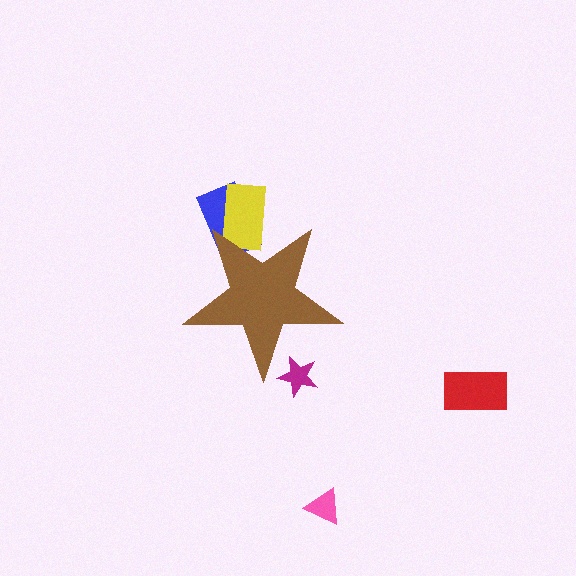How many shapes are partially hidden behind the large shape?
3 shapes are partially hidden.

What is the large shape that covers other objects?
A brown star.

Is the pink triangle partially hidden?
No, the pink triangle is fully visible.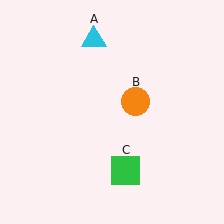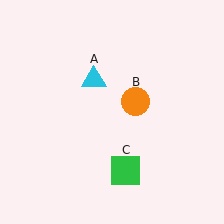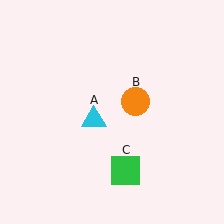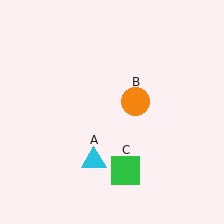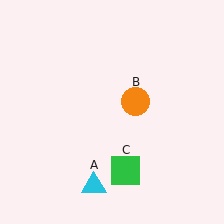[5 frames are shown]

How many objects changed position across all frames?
1 object changed position: cyan triangle (object A).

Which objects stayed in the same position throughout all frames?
Orange circle (object B) and green square (object C) remained stationary.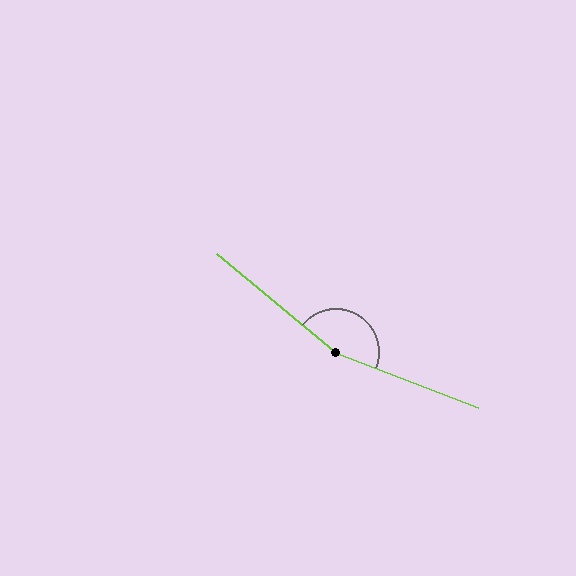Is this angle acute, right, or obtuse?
It is obtuse.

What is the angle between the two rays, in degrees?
Approximately 161 degrees.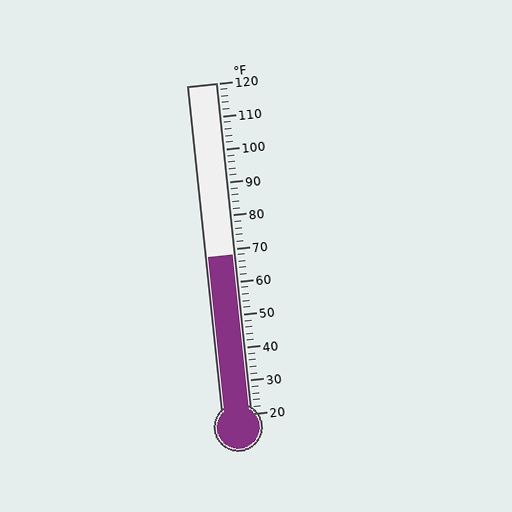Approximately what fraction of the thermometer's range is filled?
The thermometer is filled to approximately 50% of its range.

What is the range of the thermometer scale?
The thermometer scale ranges from 20°F to 120°F.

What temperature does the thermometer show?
The thermometer shows approximately 68°F.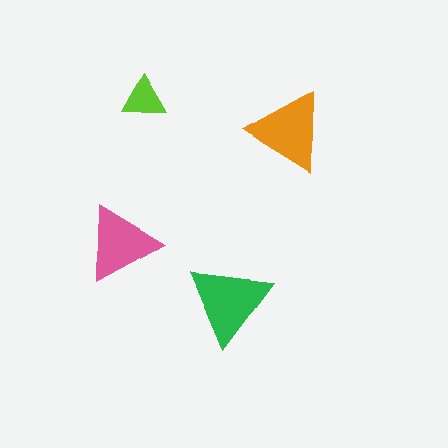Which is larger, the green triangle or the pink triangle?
The green one.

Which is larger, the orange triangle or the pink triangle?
The orange one.